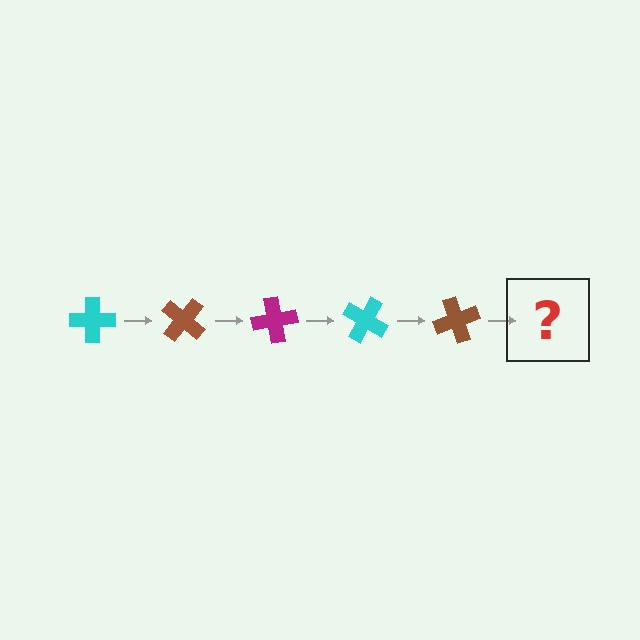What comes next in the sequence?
The next element should be a magenta cross, rotated 200 degrees from the start.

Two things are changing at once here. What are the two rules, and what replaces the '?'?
The two rules are that it rotates 40 degrees each step and the color cycles through cyan, brown, and magenta. The '?' should be a magenta cross, rotated 200 degrees from the start.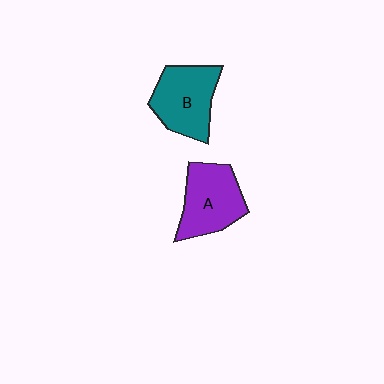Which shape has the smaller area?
Shape A (purple).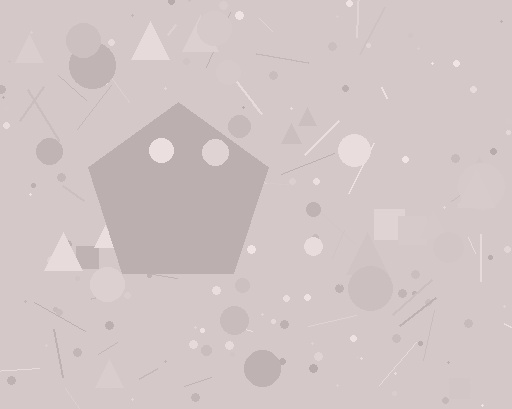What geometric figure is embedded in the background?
A pentagon is embedded in the background.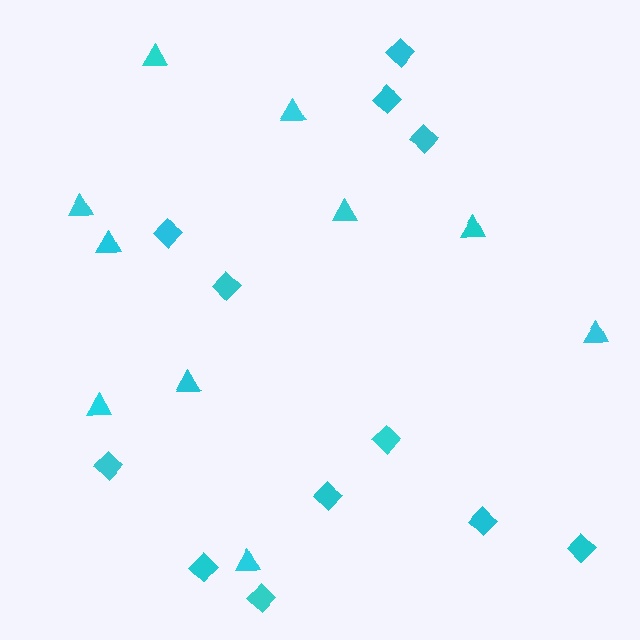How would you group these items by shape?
There are 2 groups: one group of diamonds (12) and one group of triangles (10).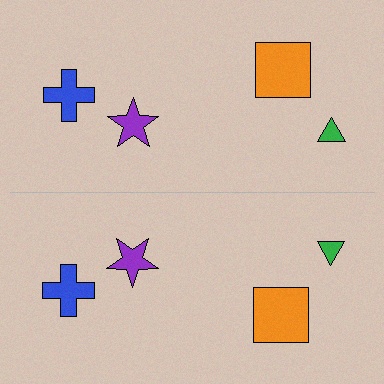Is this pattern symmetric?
Yes, this pattern has bilateral (reflection) symmetry.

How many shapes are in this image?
There are 8 shapes in this image.